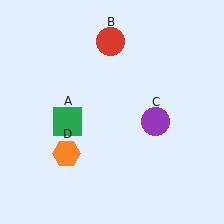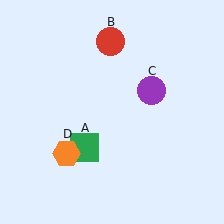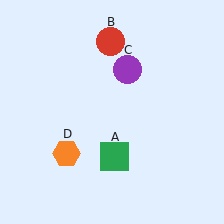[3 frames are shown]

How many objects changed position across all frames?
2 objects changed position: green square (object A), purple circle (object C).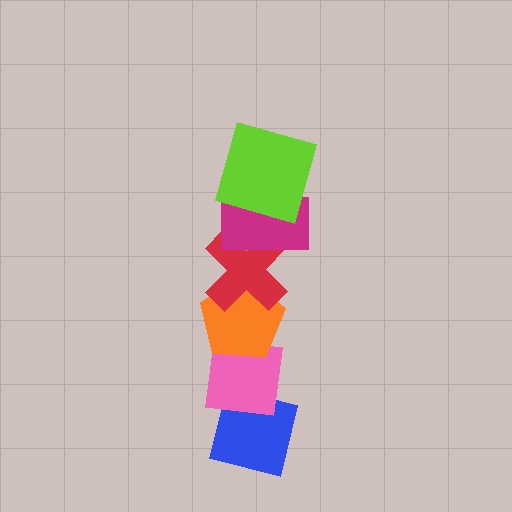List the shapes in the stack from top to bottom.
From top to bottom: the lime square, the magenta rectangle, the red cross, the orange pentagon, the pink square, the blue square.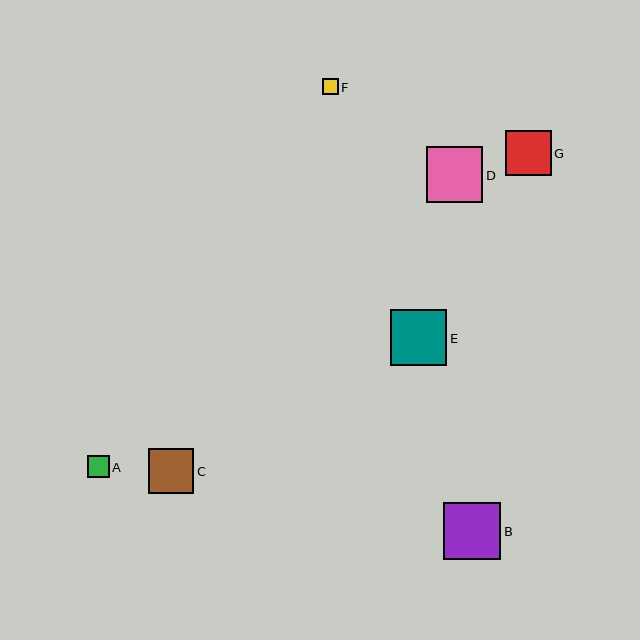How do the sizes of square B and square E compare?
Square B and square E are approximately the same size.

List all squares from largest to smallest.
From largest to smallest: B, D, E, G, C, A, F.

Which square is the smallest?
Square F is the smallest with a size of approximately 16 pixels.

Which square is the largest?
Square B is the largest with a size of approximately 58 pixels.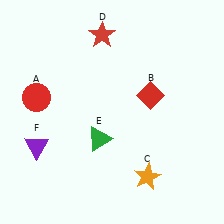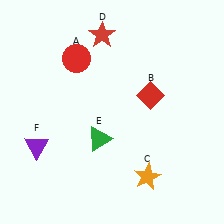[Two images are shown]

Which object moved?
The red circle (A) moved right.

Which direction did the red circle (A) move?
The red circle (A) moved right.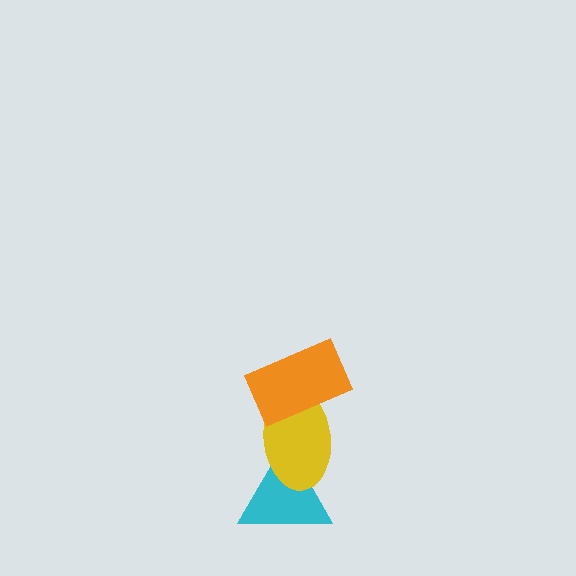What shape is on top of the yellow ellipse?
The orange rectangle is on top of the yellow ellipse.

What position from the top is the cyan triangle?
The cyan triangle is 3rd from the top.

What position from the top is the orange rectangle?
The orange rectangle is 1st from the top.